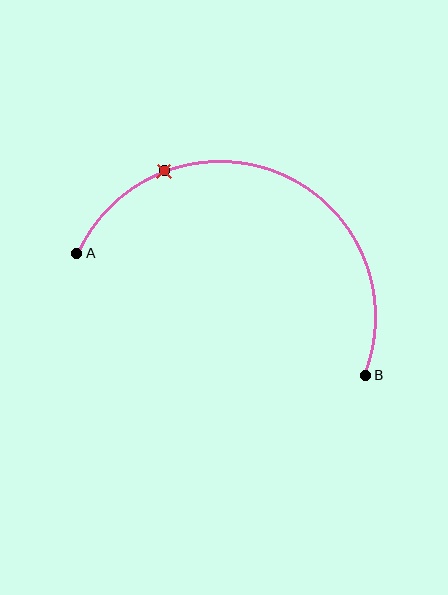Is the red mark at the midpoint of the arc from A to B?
No. The red mark lies on the arc but is closer to endpoint A. The arc midpoint would be at the point on the curve equidistant along the arc from both A and B.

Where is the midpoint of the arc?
The arc midpoint is the point on the curve farthest from the straight line joining A and B. It sits above that line.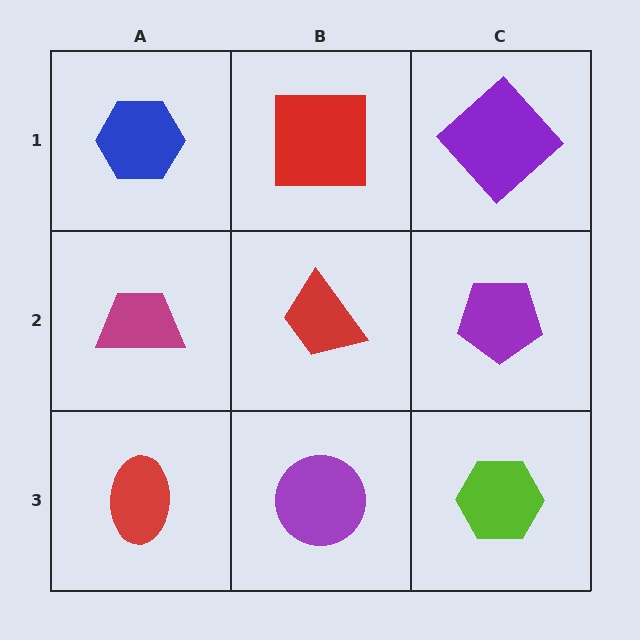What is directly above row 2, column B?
A red square.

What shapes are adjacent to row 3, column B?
A red trapezoid (row 2, column B), a red ellipse (row 3, column A), a lime hexagon (row 3, column C).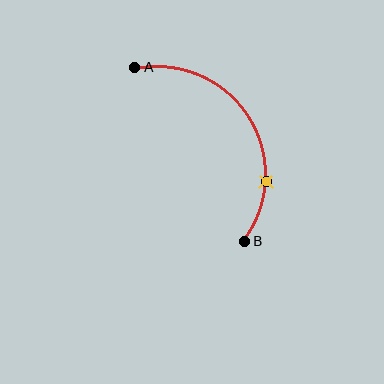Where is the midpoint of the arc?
The arc midpoint is the point on the curve farthest from the straight line joining A and B. It sits to the right of that line.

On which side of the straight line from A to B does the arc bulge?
The arc bulges to the right of the straight line connecting A and B.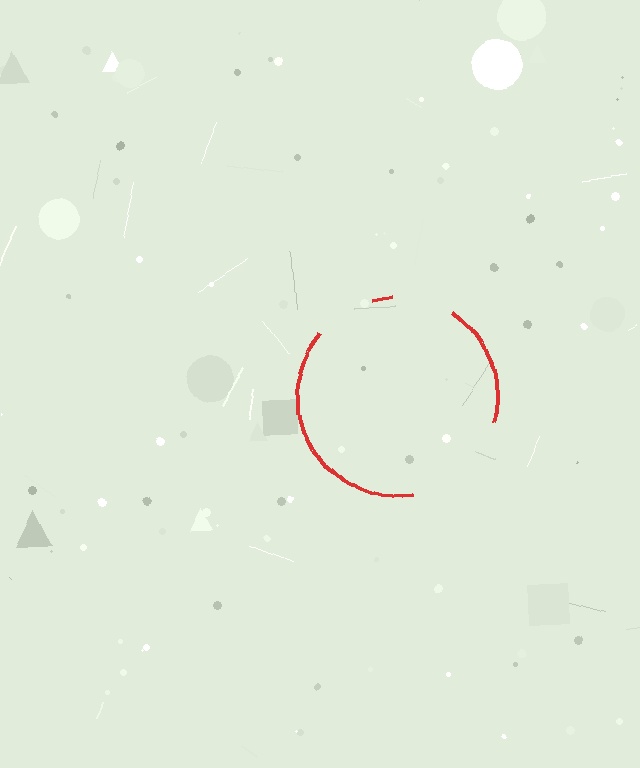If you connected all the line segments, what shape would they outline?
They would outline a circle.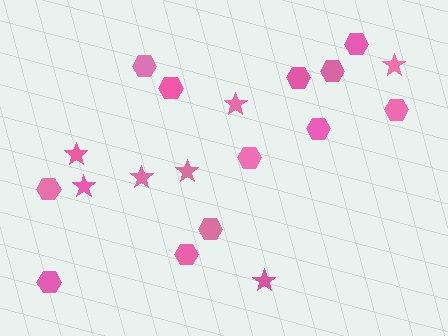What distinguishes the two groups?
There are 2 groups: one group of stars (7) and one group of hexagons (12).